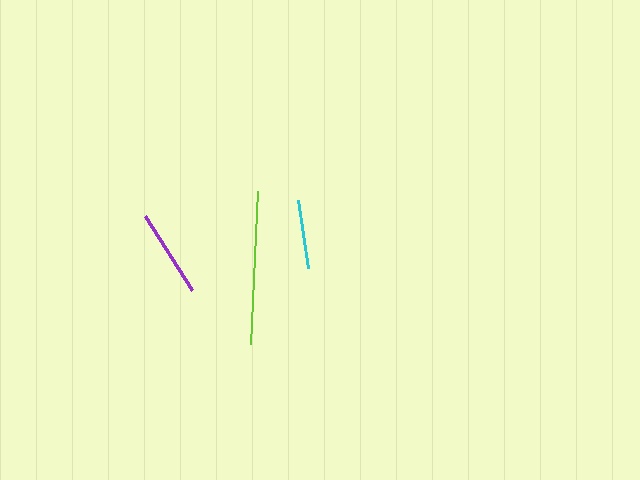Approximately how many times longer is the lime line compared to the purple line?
The lime line is approximately 1.7 times the length of the purple line.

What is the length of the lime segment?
The lime segment is approximately 153 pixels long.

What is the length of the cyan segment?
The cyan segment is approximately 69 pixels long.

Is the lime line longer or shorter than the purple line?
The lime line is longer than the purple line.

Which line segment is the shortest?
The cyan line is the shortest at approximately 69 pixels.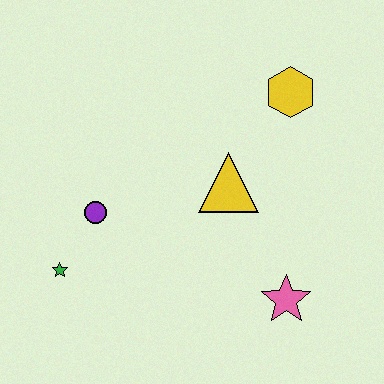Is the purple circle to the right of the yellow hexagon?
No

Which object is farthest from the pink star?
The green star is farthest from the pink star.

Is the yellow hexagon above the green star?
Yes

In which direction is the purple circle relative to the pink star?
The purple circle is to the left of the pink star.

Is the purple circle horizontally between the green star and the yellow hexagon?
Yes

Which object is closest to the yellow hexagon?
The yellow triangle is closest to the yellow hexagon.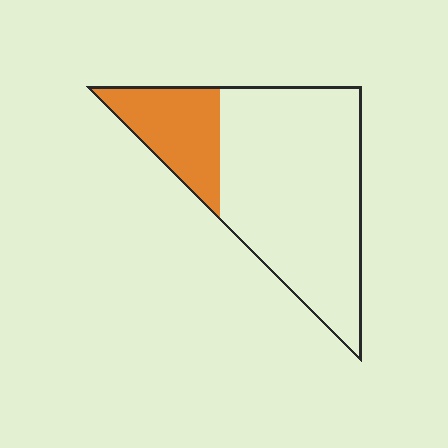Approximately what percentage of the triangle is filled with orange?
Approximately 25%.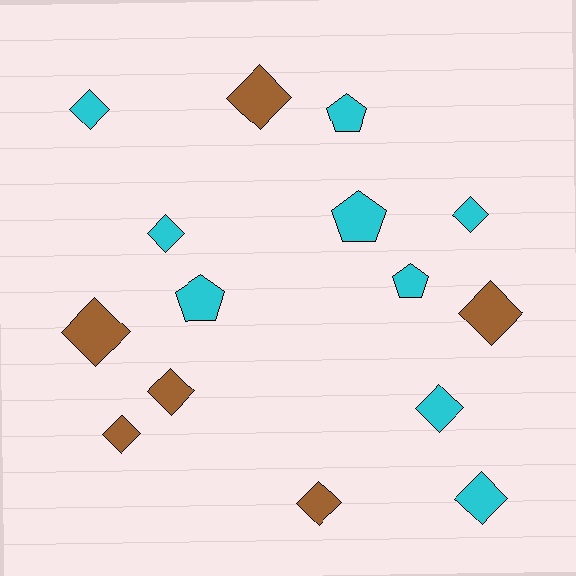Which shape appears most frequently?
Diamond, with 11 objects.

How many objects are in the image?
There are 15 objects.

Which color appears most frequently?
Cyan, with 9 objects.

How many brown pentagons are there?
There are no brown pentagons.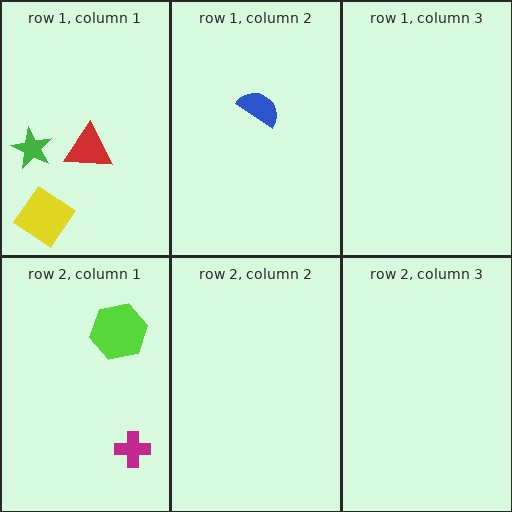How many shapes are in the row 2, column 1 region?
2.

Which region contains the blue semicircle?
The row 1, column 2 region.